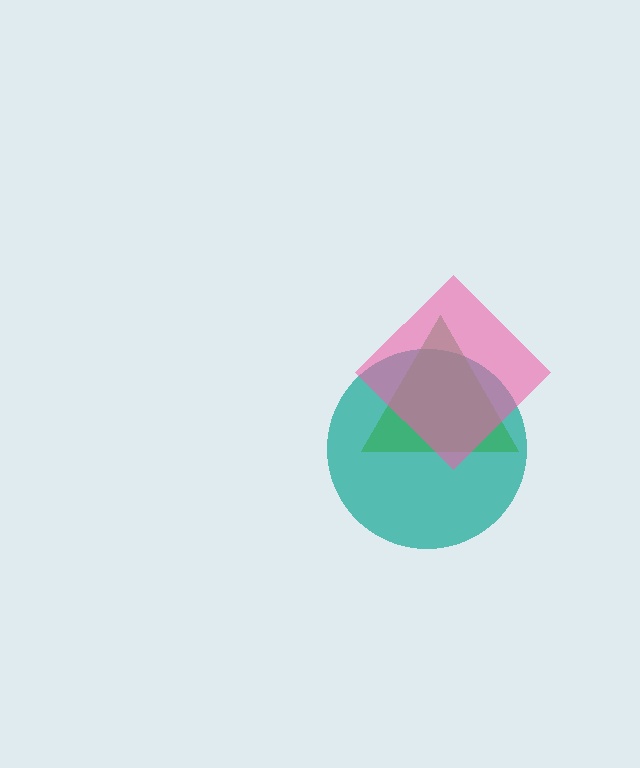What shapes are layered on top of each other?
The layered shapes are: a teal circle, a green triangle, a pink diamond.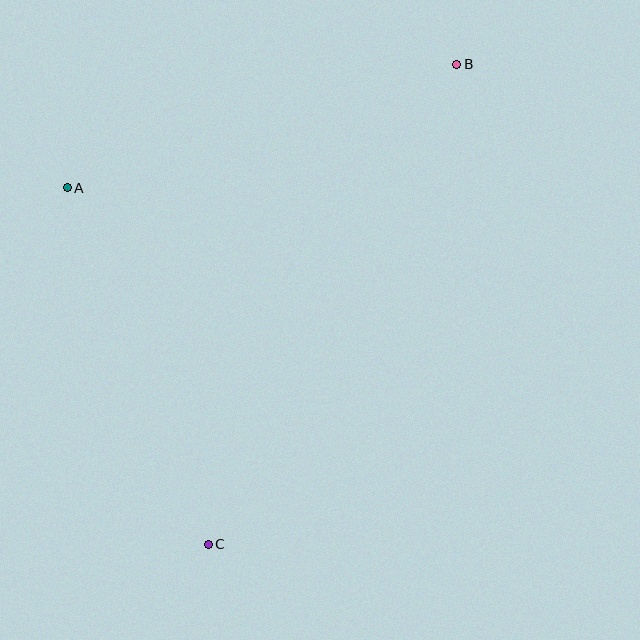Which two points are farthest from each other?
Points B and C are farthest from each other.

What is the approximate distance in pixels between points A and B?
The distance between A and B is approximately 408 pixels.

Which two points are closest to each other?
Points A and C are closest to each other.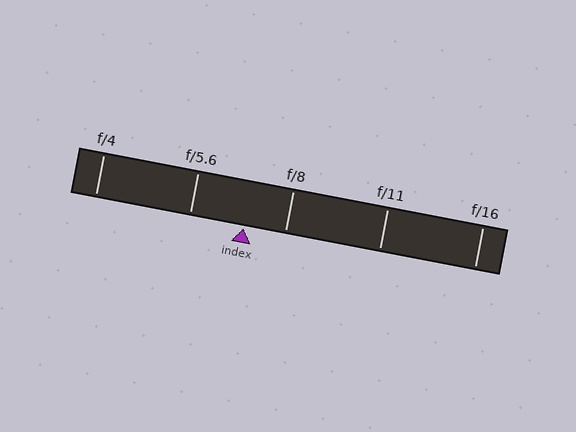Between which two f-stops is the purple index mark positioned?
The index mark is between f/5.6 and f/8.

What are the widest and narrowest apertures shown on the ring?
The widest aperture shown is f/4 and the narrowest is f/16.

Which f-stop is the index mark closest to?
The index mark is closest to f/8.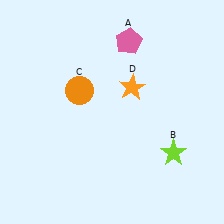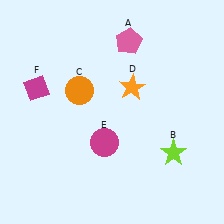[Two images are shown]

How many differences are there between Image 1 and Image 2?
There are 2 differences between the two images.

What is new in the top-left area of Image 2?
A magenta diamond (F) was added in the top-left area of Image 2.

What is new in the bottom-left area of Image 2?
A magenta circle (E) was added in the bottom-left area of Image 2.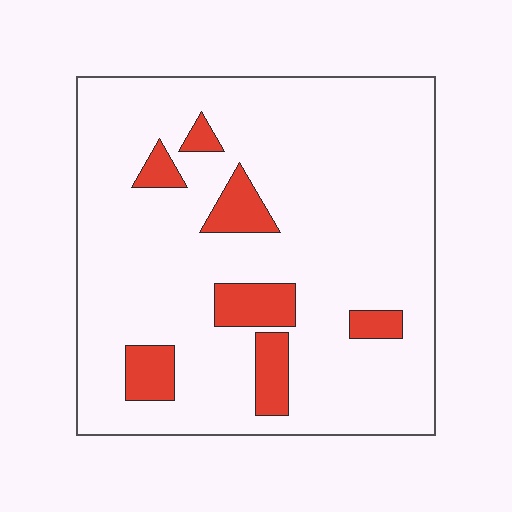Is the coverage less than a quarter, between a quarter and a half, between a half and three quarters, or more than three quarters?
Less than a quarter.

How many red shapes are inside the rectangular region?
7.